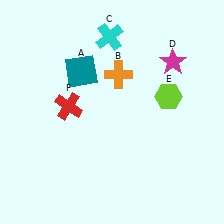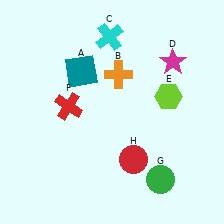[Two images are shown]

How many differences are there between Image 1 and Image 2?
There are 2 differences between the two images.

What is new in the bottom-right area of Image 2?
A green circle (G) was added in the bottom-right area of Image 2.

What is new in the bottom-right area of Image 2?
A red circle (H) was added in the bottom-right area of Image 2.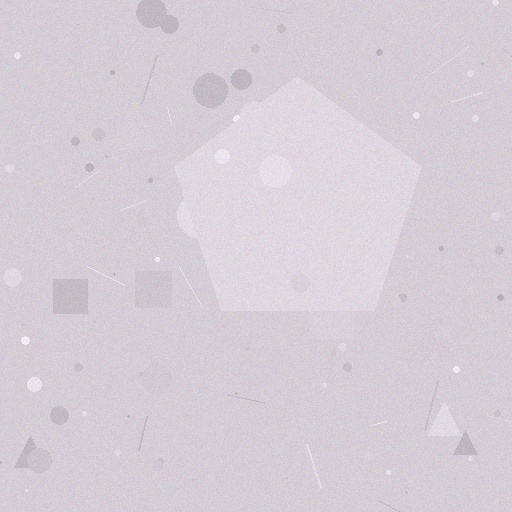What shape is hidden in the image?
A pentagon is hidden in the image.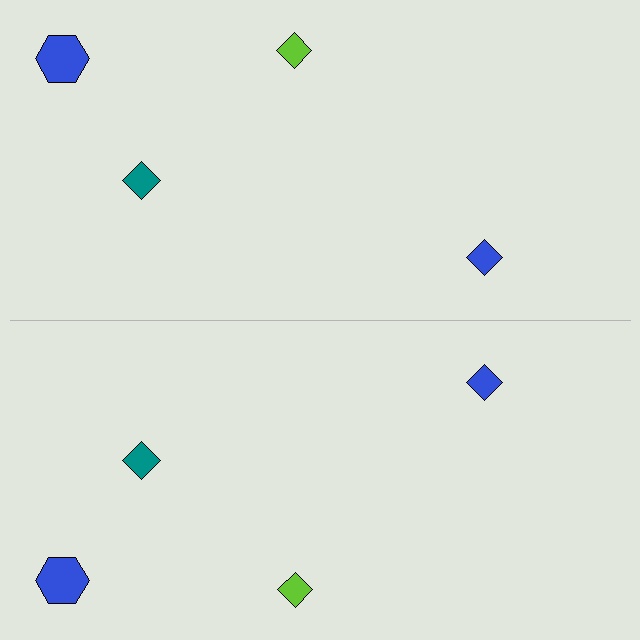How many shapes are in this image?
There are 8 shapes in this image.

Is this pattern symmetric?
Yes, this pattern has bilateral (reflection) symmetry.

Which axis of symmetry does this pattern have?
The pattern has a horizontal axis of symmetry running through the center of the image.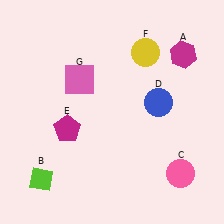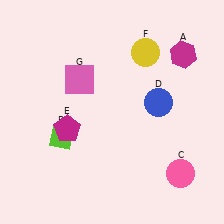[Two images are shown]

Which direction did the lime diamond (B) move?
The lime diamond (B) moved up.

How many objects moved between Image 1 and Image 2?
1 object moved between the two images.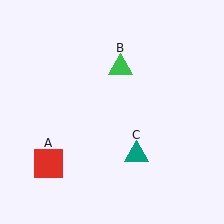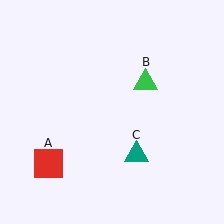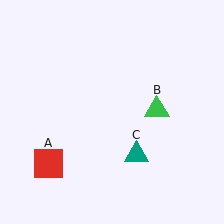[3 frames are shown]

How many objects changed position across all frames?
1 object changed position: green triangle (object B).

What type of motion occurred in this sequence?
The green triangle (object B) rotated clockwise around the center of the scene.